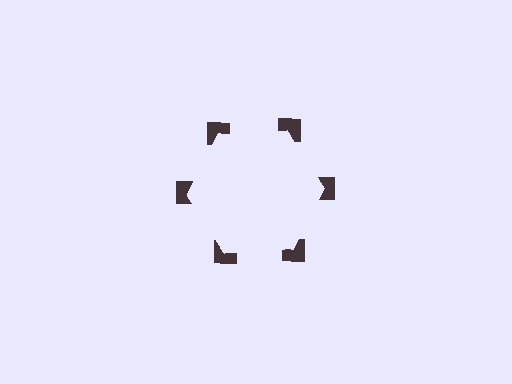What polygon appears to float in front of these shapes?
An illusory hexagon — its edges are inferred from the aligned wedge cuts in the notched squares, not physically drawn.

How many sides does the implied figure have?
6 sides.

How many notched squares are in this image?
There are 6 — one at each vertex of the illusory hexagon.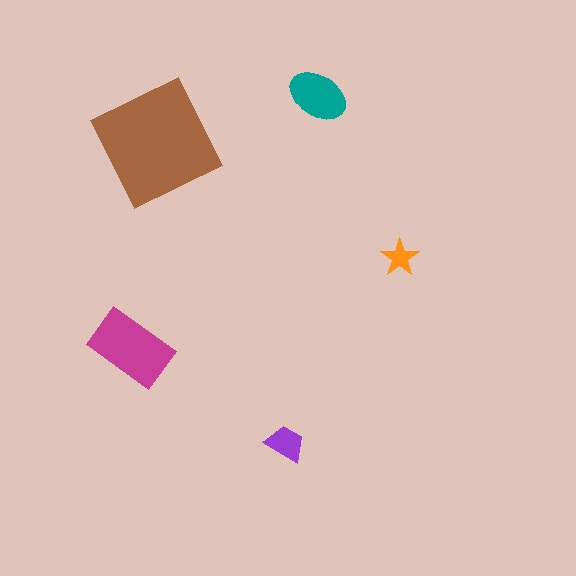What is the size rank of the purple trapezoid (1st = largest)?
4th.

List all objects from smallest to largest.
The orange star, the purple trapezoid, the teal ellipse, the magenta rectangle, the brown square.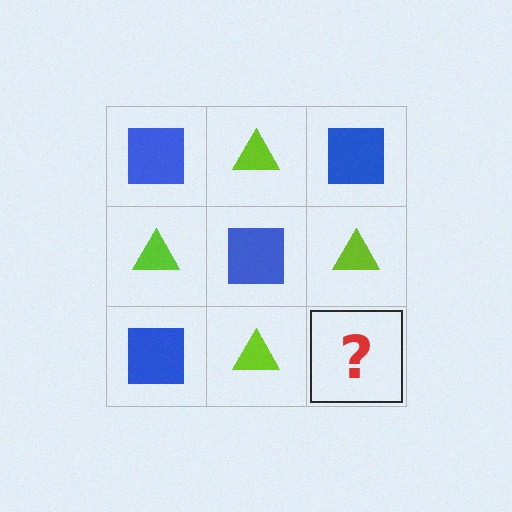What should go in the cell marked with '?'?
The missing cell should contain a blue square.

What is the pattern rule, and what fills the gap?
The rule is that it alternates blue square and lime triangle in a checkerboard pattern. The gap should be filled with a blue square.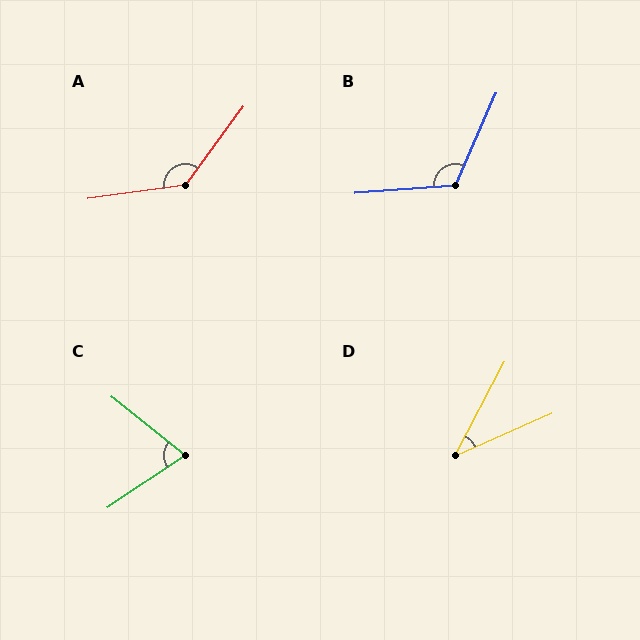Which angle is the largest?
A, at approximately 134 degrees.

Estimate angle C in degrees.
Approximately 72 degrees.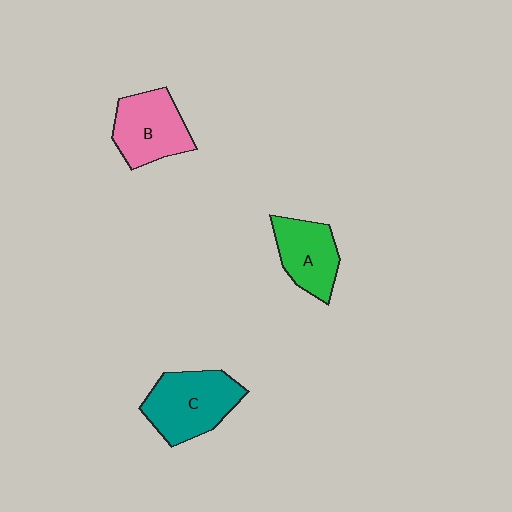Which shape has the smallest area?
Shape A (green).